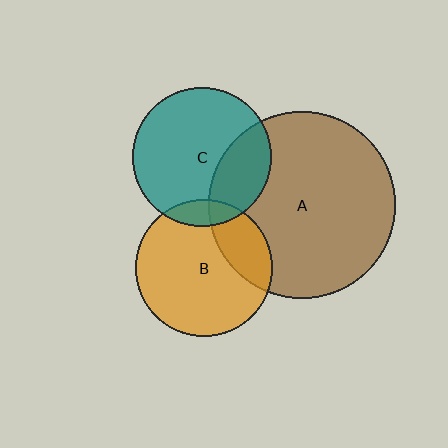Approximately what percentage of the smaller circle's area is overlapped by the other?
Approximately 10%.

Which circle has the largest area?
Circle A (brown).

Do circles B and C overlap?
Yes.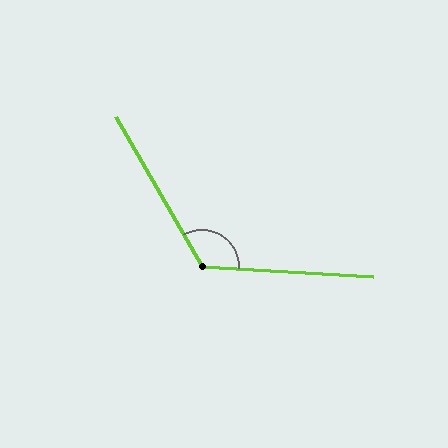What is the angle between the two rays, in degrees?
Approximately 123 degrees.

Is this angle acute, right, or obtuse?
It is obtuse.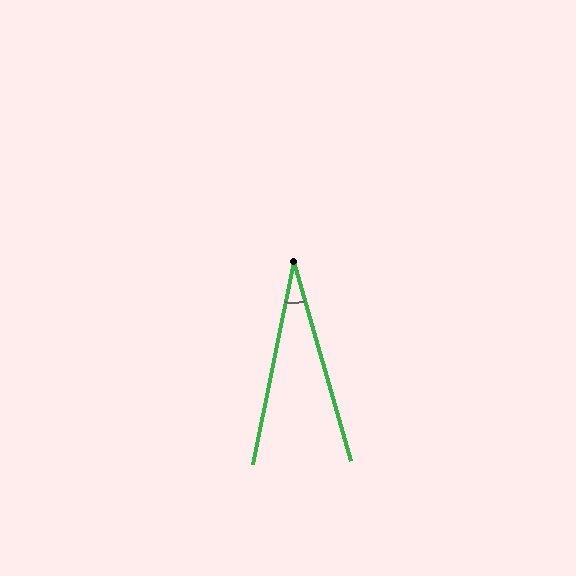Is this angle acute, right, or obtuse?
It is acute.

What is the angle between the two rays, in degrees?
Approximately 27 degrees.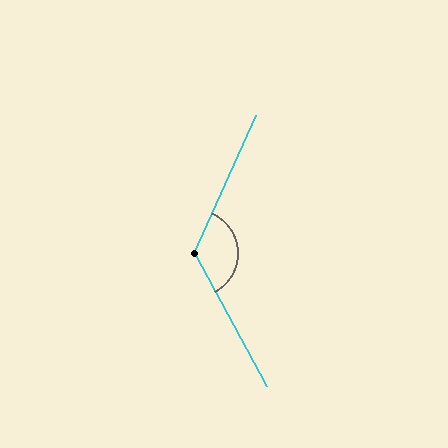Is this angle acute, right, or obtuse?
It is obtuse.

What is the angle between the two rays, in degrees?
Approximately 127 degrees.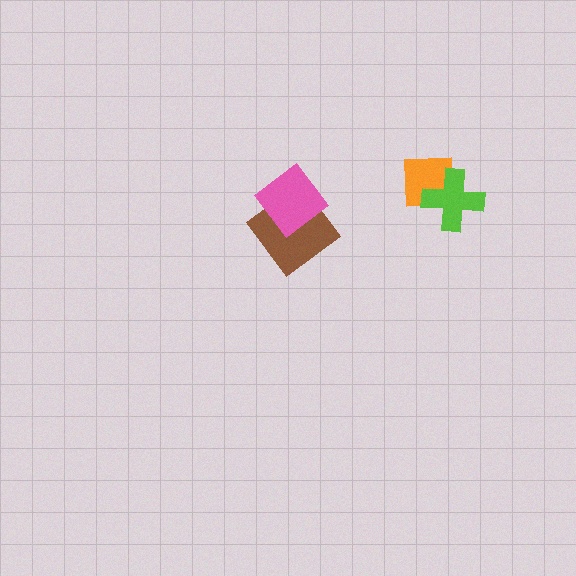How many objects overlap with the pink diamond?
1 object overlaps with the pink diamond.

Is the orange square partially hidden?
Yes, it is partially covered by another shape.